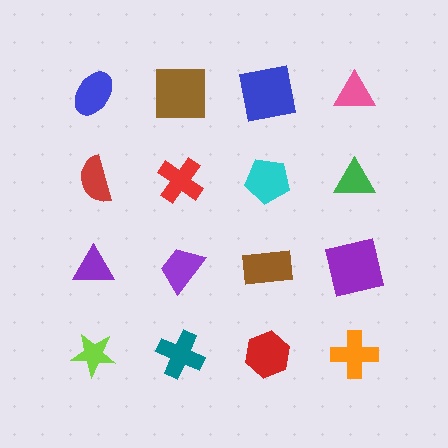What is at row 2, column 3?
A cyan pentagon.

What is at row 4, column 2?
A teal cross.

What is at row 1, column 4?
A pink triangle.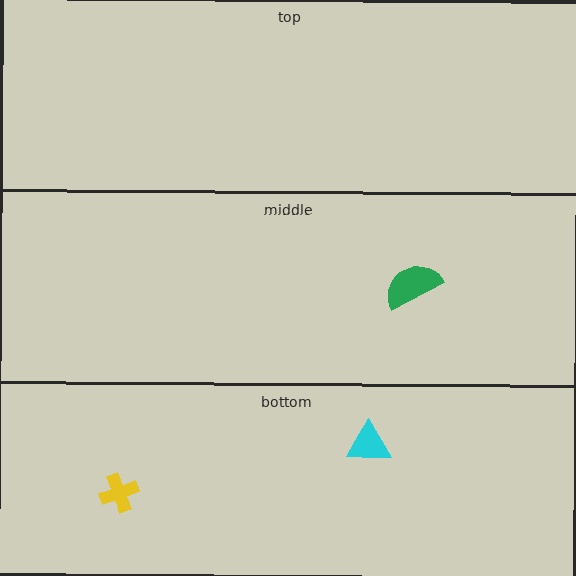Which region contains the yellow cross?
The bottom region.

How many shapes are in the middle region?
1.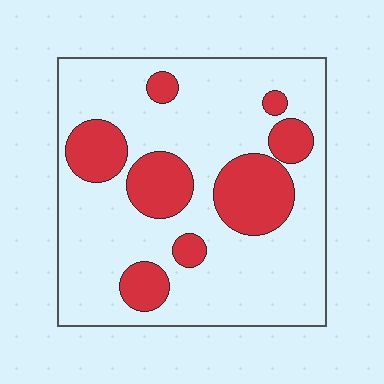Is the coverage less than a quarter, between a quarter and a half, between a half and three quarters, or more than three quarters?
Less than a quarter.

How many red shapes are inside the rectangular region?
8.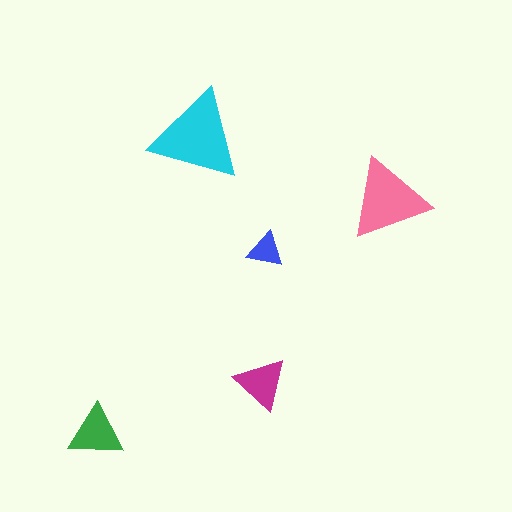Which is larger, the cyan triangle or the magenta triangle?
The cyan one.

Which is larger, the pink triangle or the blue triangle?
The pink one.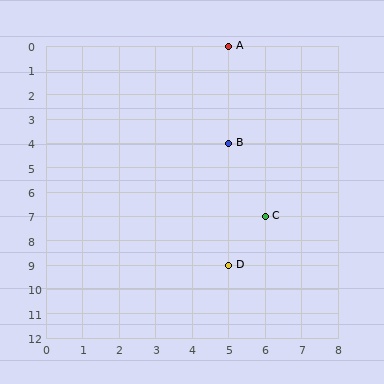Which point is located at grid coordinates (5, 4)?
Point B is at (5, 4).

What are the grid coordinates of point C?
Point C is at grid coordinates (6, 7).